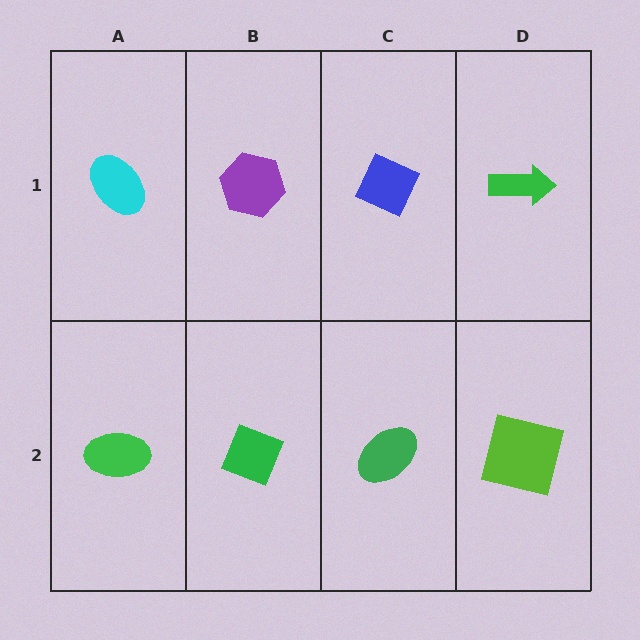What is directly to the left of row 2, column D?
A green ellipse.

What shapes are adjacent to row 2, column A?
A cyan ellipse (row 1, column A), a green diamond (row 2, column B).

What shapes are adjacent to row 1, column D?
A lime square (row 2, column D), a blue diamond (row 1, column C).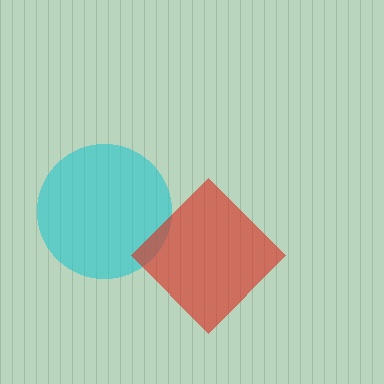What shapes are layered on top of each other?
The layered shapes are: a cyan circle, a red diamond.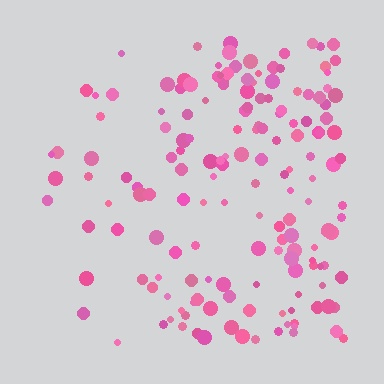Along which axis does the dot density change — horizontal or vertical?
Horizontal.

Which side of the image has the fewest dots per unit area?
The left.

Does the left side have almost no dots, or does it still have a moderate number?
Still a moderate number, just noticeably fewer than the right.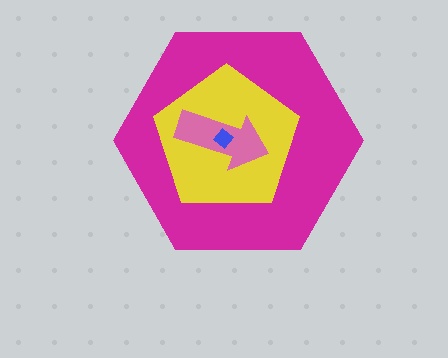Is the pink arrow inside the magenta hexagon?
Yes.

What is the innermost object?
The blue diamond.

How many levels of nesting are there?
4.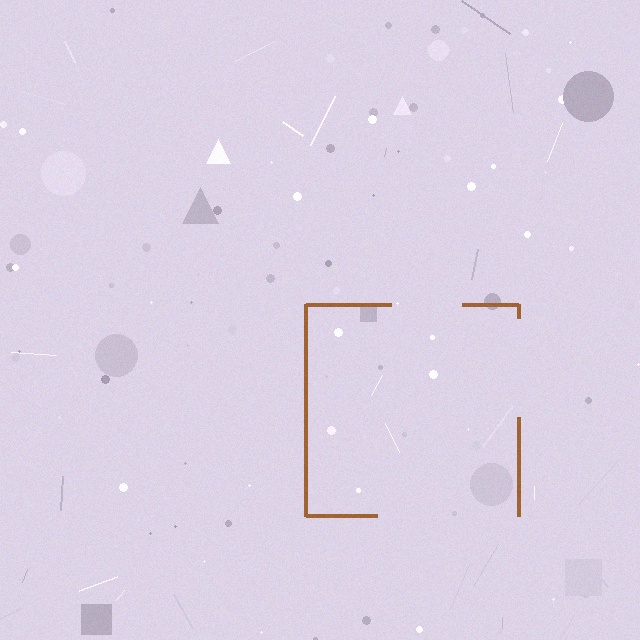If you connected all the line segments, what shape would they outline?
They would outline a square.